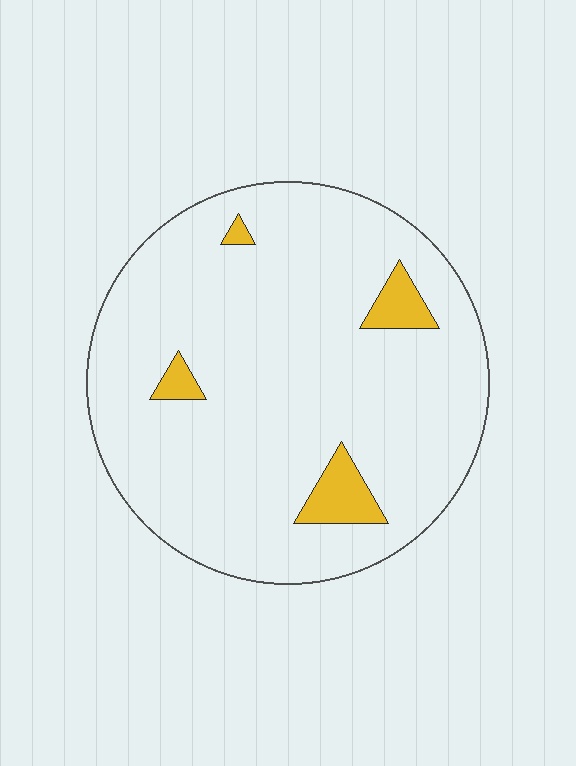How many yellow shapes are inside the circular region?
4.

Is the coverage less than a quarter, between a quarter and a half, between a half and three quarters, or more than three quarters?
Less than a quarter.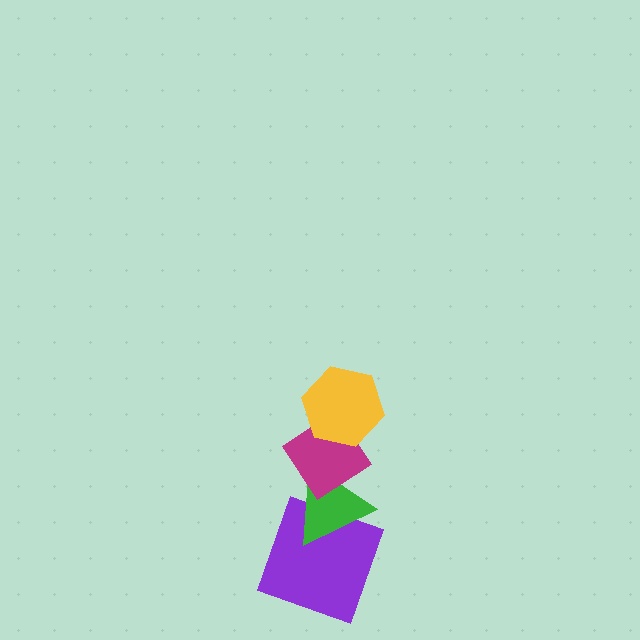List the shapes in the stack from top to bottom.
From top to bottom: the yellow hexagon, the magenta diamond, the green triangle, the purple square.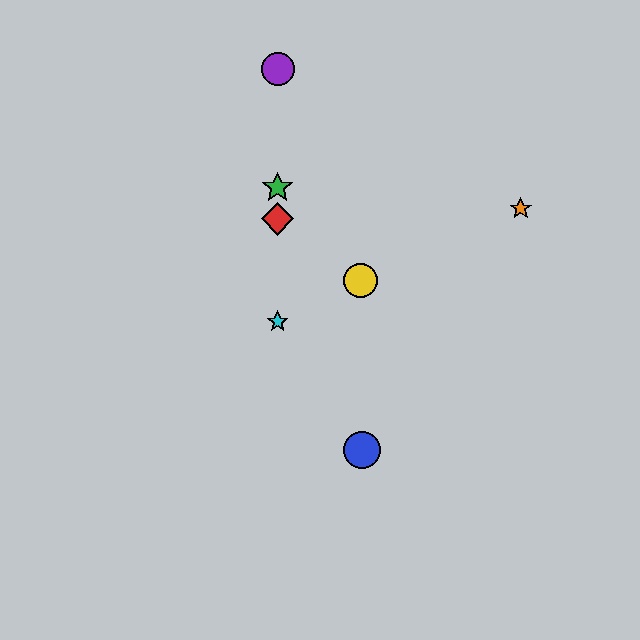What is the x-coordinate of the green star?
The green star is at x≈278.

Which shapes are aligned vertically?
The red diamond, the green star, the purple circle, the cyan star are aligned vertically.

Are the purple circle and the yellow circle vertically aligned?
No, the purple circle is at x≈278 and the yellow circle is at x≈360.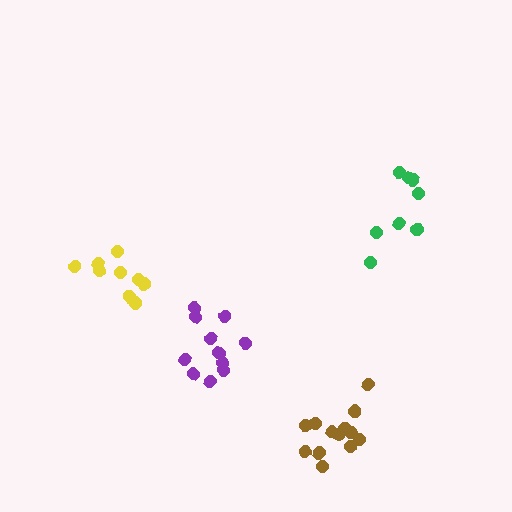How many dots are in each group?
Group 1: 8 dots, Group 2: 9 dots, Group 3: 13 dots, Group 4: 11 dots (41 total).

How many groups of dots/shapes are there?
There are 4 groups.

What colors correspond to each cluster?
The clusters are colored: green, yellow, brown, purple.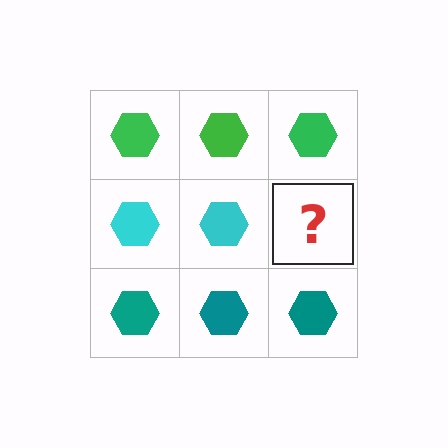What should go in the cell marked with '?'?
The missing cell should contain a cyan hexagon.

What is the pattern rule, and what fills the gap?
The rule is that each row has a consistent color. The gap should be filled with a cyan hexagon.